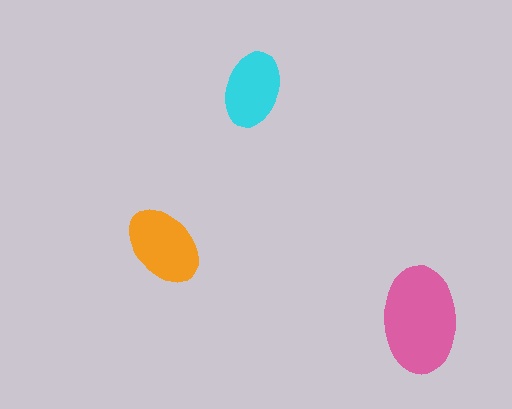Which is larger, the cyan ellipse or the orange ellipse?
The orange one.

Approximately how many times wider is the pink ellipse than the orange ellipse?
About 1.5 times wider.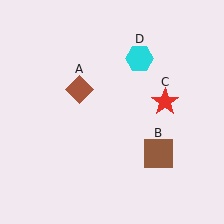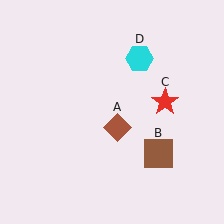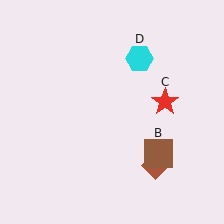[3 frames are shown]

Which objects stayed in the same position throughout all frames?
Brown square (object B) and red star (object C) and cyan hexagon (object D) remained stationary.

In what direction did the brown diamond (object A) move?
The brown diamond (object A) moved down and to the right.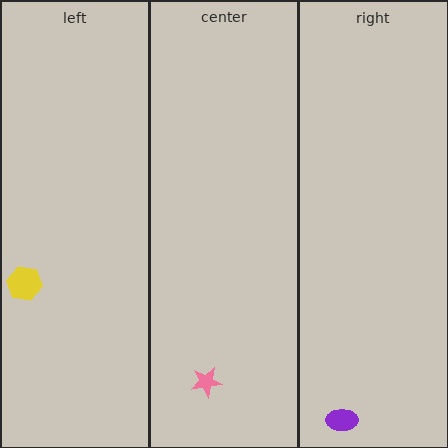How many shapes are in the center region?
1.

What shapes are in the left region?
The yellow hexagon.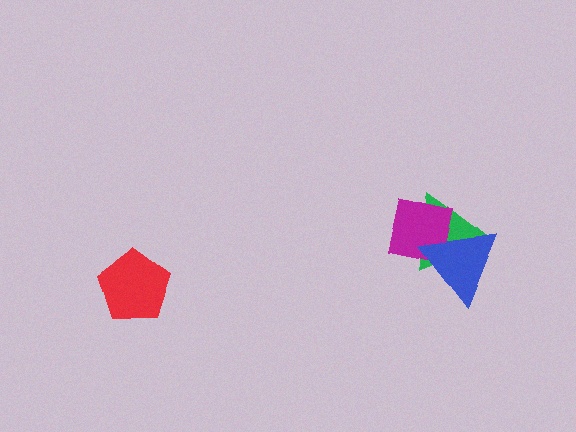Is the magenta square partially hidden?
Yes, it is partially covered by another shape.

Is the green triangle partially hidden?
Yes, it is partially covered by another shape.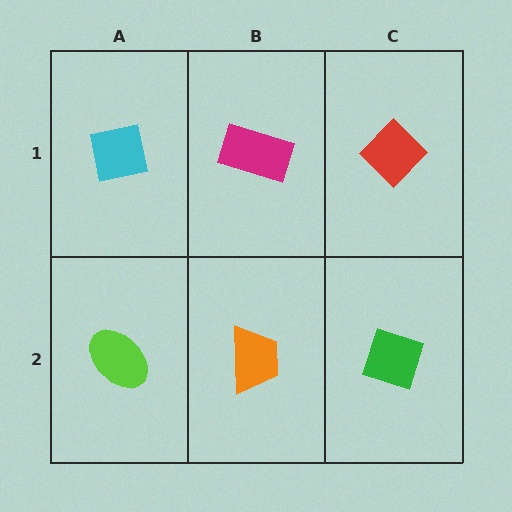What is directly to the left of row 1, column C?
A magenta rectangle.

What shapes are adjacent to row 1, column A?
A lime ellipse (row 2, column A), a magenta rectangle (row 1, column B).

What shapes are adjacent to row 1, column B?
An orange trapezoid (row 2, column B), a cyan square (row 1, column A), a red diamond (row 1, column C).